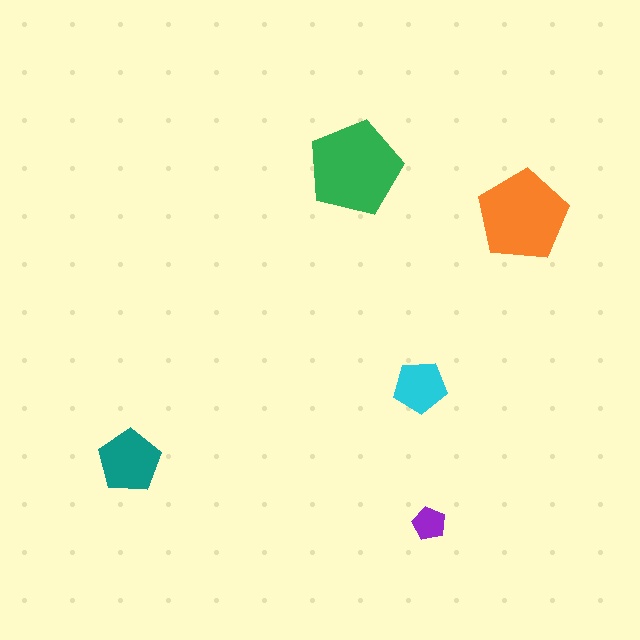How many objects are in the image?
There are 5 objects in the image.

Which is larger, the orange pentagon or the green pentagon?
The green one.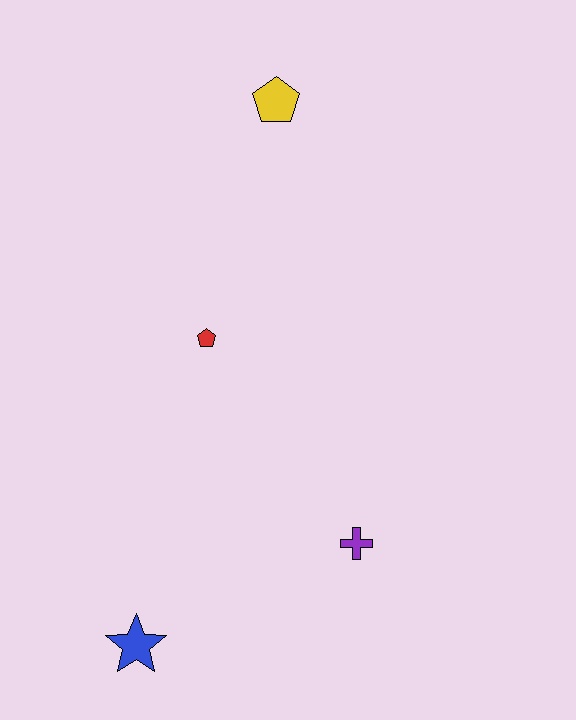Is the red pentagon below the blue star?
No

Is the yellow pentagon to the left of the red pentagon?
No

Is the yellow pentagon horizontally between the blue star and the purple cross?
Yes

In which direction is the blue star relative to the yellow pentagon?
The blue star is below the yellow pentagon.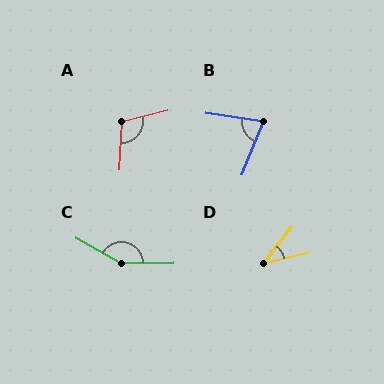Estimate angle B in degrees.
Approximately 76 degrees.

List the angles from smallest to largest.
D (39°), B (76°), A (107°), C (151°).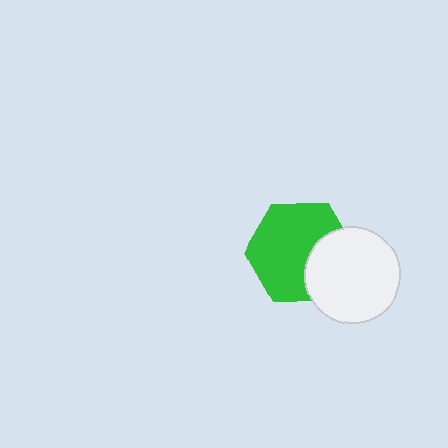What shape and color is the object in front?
The object in front is a white circle.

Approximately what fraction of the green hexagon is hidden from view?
Roughly 30% of the green hexagon is hidden behind the white circle.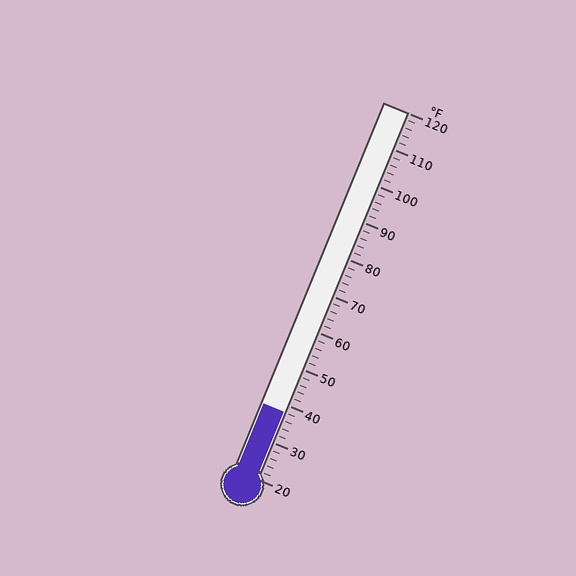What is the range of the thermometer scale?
The thermometer scale ranges from 20°F to 120°F.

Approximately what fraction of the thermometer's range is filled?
The thermometer is filled to approximately 20% of its range.